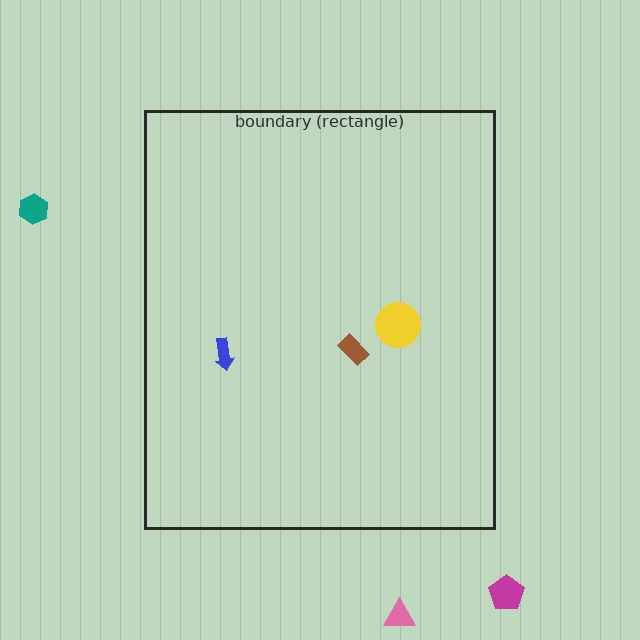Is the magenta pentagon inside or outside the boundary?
Outside.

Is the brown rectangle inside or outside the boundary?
Inside.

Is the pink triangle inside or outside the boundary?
Outside.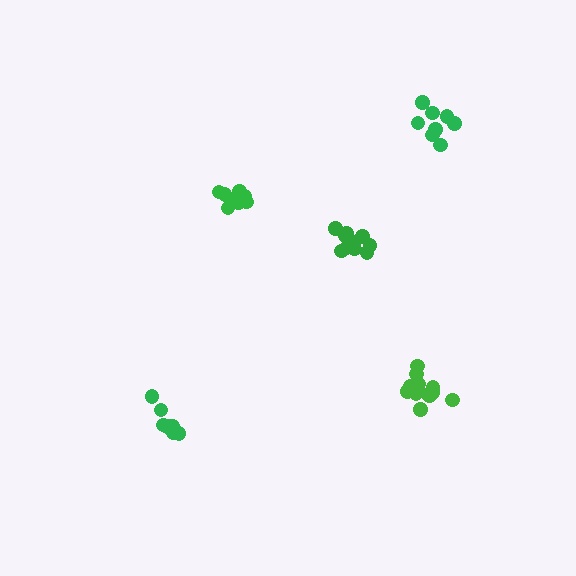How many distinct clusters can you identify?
There are 5 distinct clusters.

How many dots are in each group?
Group 1: 12 dots, Group 2: 12 dots, Group 3: 8 dots, Group 4: 8 dots, Group 5: 8 dots (48 total).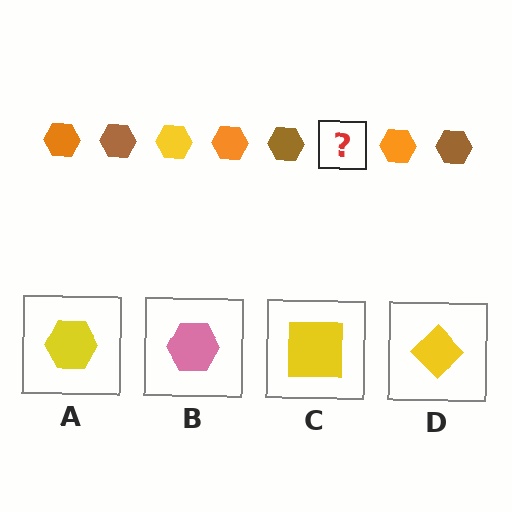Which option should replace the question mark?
Option A.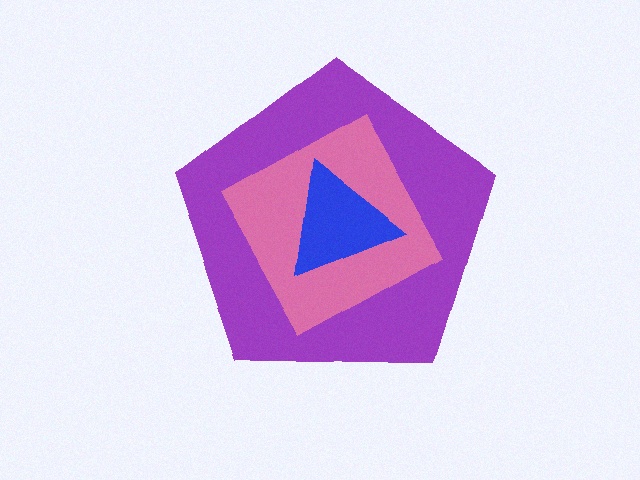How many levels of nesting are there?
3.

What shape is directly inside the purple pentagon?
The pink diamond.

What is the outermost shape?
The purple pentagon.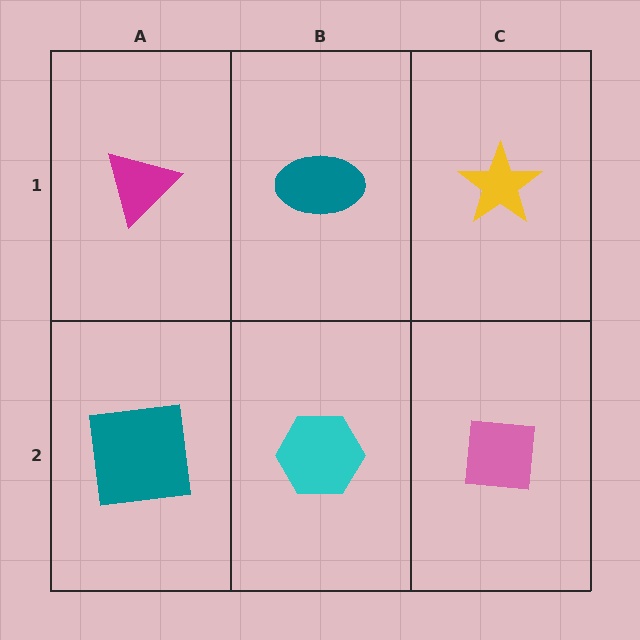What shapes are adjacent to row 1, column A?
A teal square (row 2, column A), a teal ellipse (row 1, column B).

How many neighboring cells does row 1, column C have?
2.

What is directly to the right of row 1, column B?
A yellow star.